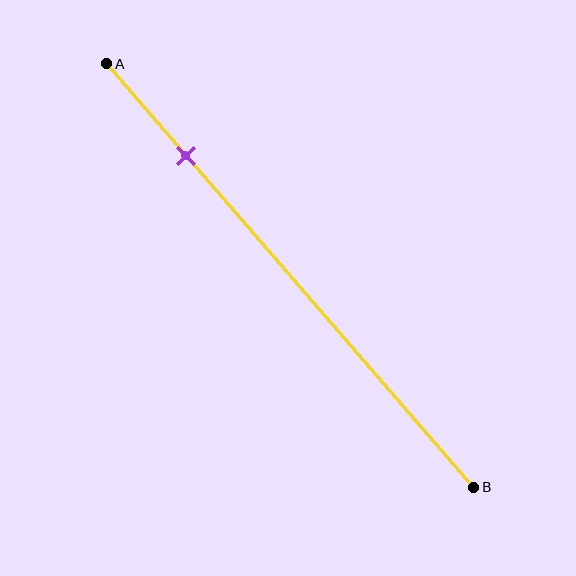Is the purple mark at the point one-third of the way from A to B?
No, the mark is at about 20% from A, not at the 33% one-third point.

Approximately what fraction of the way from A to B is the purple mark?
The purple mark is approximately 20% of the way from A to B.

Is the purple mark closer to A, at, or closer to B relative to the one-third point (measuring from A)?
The purple mark is closer to point A than the one-third point of segment AB.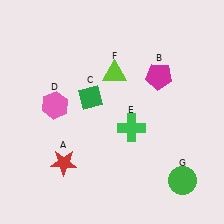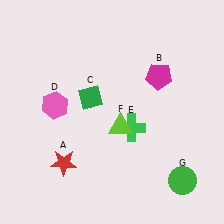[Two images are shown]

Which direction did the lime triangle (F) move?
The lime triangle (F) moved down.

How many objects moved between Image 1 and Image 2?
1 object moved between the two images.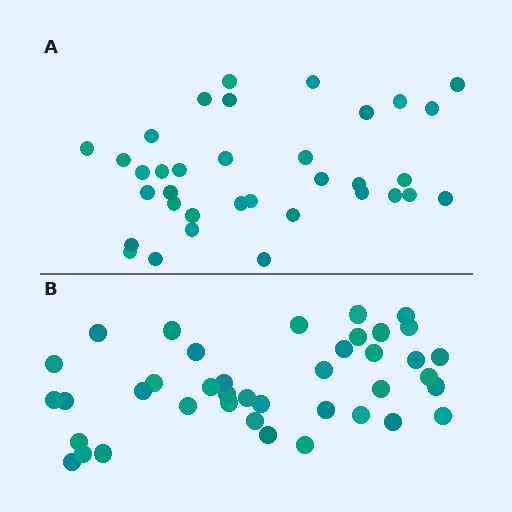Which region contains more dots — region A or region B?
Region B (the bottom region) has more dots.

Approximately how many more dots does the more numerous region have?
Region B has about 5 more dots than region A.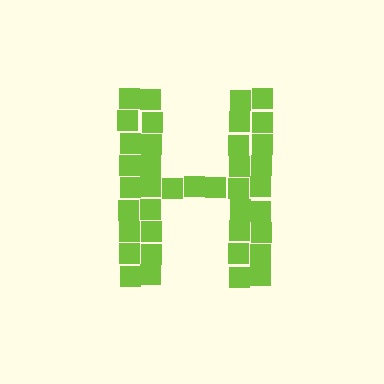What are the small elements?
The small elements are squares.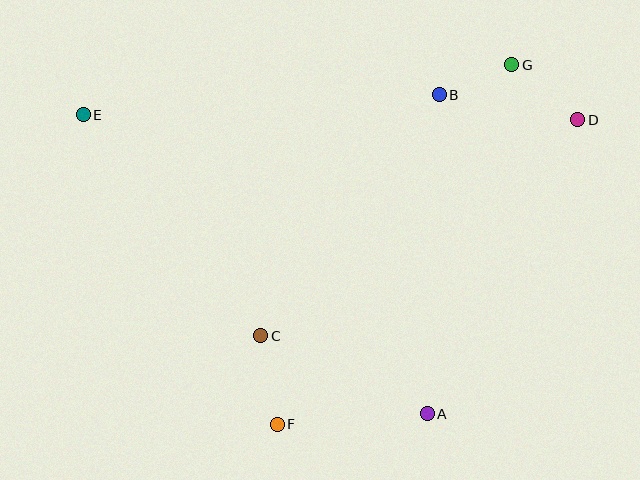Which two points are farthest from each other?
Points D and E are farthest from each other.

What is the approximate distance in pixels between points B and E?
The distance between B and E is approximately 357 pixels.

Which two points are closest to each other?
Points B and G are closest to each other.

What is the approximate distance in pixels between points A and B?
The distance between A and B is approximately 319 pixels.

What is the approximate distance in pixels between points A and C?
The distance between A and C is approximately 184 pixels.